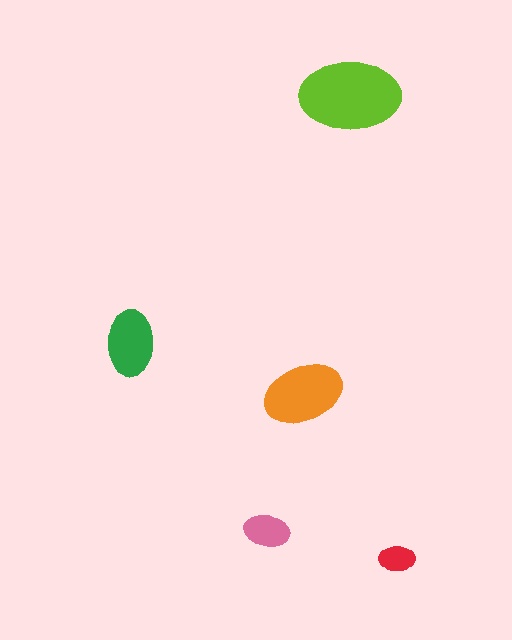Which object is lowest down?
The red ellipse is bottommost.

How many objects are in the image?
There are 5 objects in the image.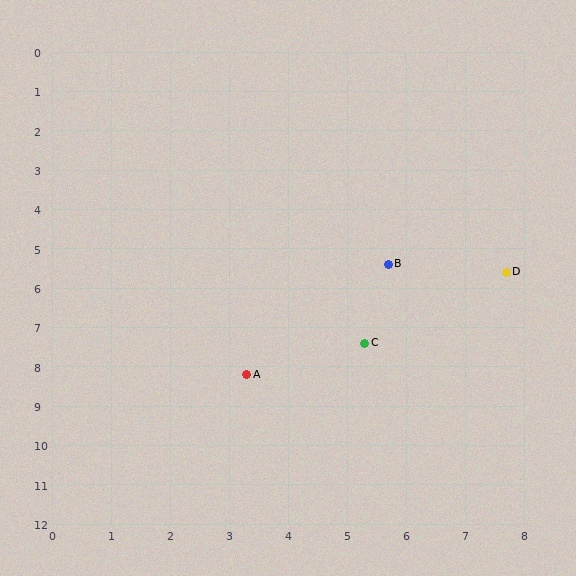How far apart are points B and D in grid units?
Points B and D are about 2.0 grid units apart.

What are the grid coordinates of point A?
Point A is at approximately (3.3, 8.2).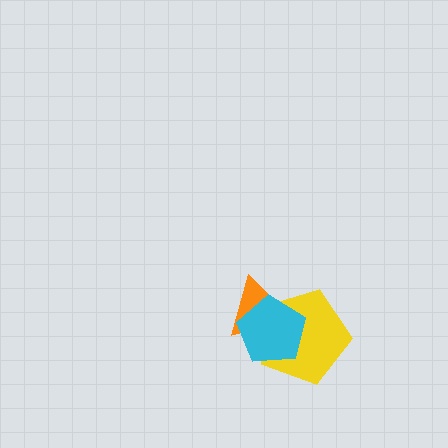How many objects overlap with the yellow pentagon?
2 objects overlap with the yellow pentagon.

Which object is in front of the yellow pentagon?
The cyan pentagon is in front of the yellow pentagon.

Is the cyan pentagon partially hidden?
No, no other shape covers it.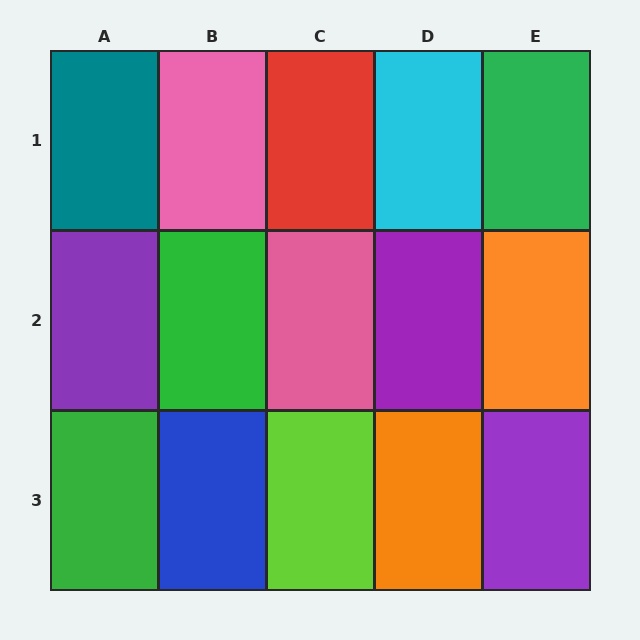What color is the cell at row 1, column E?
Green.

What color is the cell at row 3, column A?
Green.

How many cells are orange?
2 cells are orange.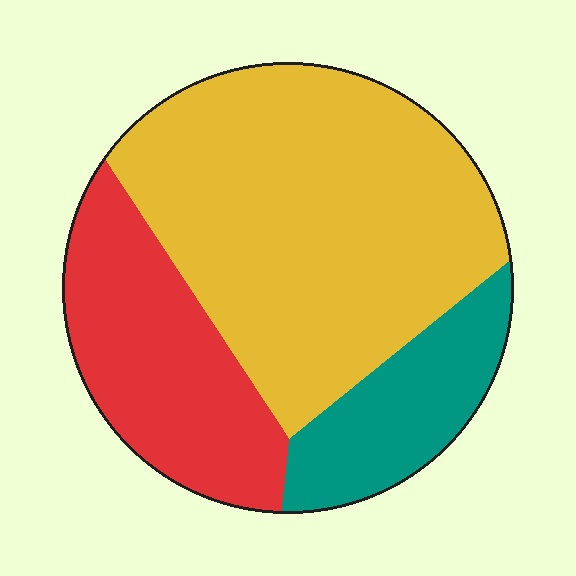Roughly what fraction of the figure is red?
Red takes up between a quarter and a half of the figure.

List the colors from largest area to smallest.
From largest to smallest: yellow, red, teal.